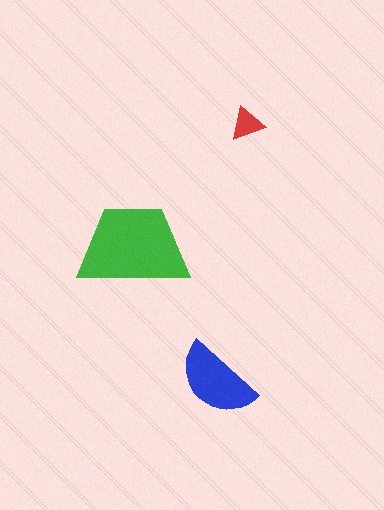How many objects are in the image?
There are 3 objects in the image.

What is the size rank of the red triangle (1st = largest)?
3rd.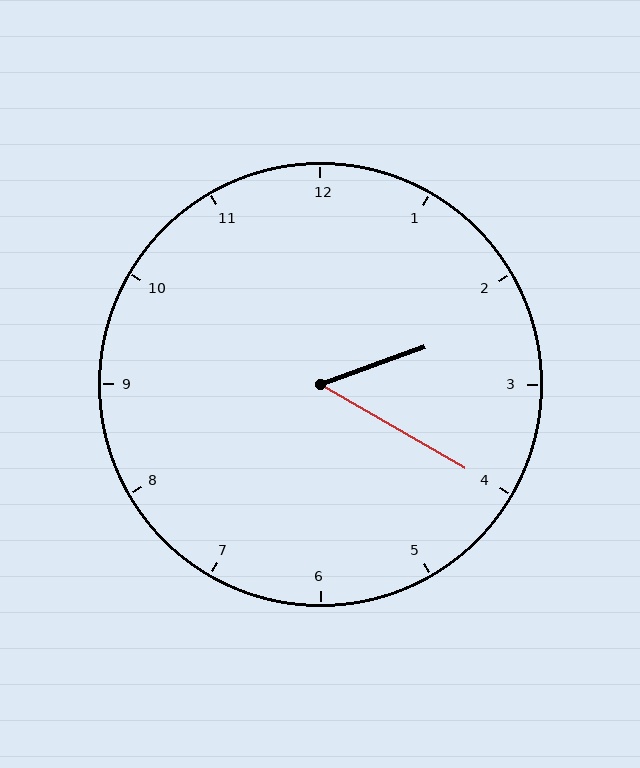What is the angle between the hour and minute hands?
Approximately 50 degrees.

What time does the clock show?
2:20.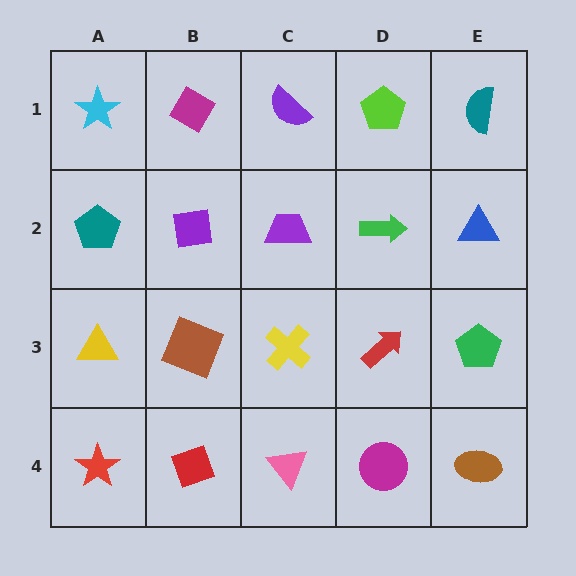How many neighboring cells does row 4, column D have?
3.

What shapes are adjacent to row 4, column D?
A red arrow (row 3, column D), a pink triangle (row 4, column C), a brown ellipse (row 4, column E).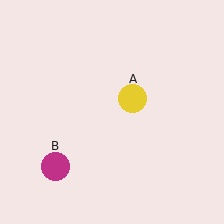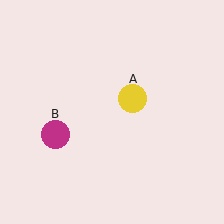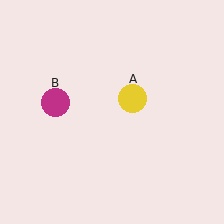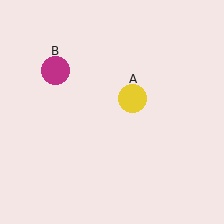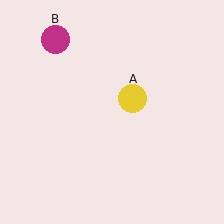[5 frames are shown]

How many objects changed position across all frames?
1 object changed position: magenta circle (object B).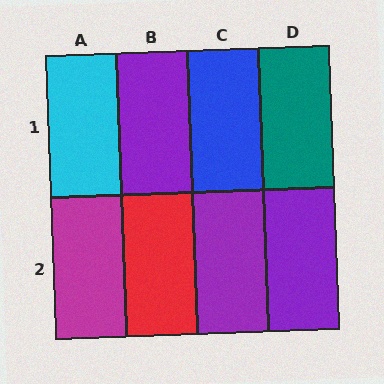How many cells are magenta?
1 cell is magenta.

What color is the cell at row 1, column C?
Blue.